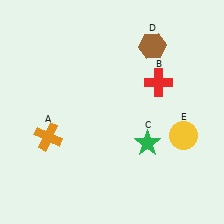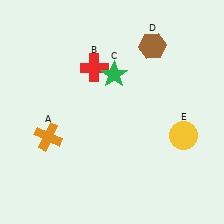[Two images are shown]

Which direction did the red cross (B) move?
The red cross (B) moved left.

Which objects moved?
The objects that moved are: the red cross (B), the green star (C).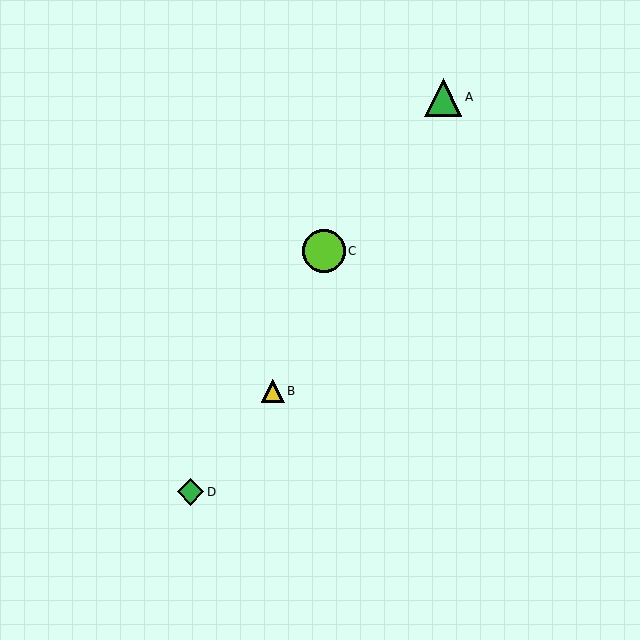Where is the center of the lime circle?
The center of the lime circle is at (324, 251).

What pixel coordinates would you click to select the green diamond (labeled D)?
Click at (190, 492) to select the green diamond D.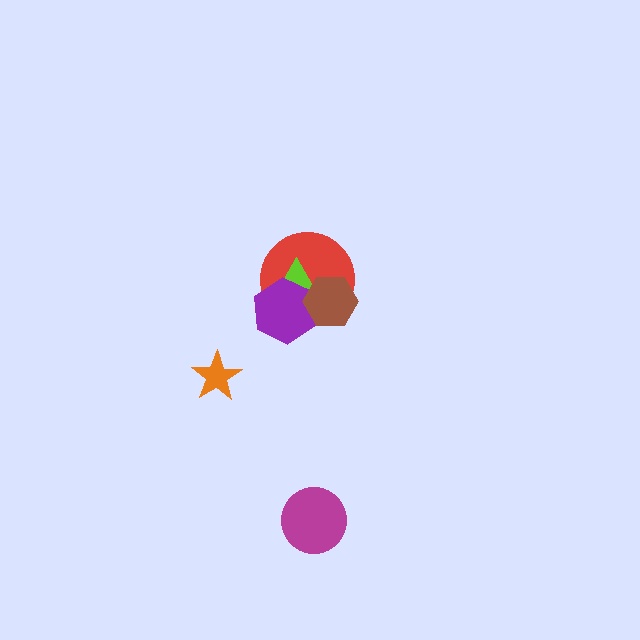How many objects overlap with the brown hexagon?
3 objects overlap with the brown hexagon.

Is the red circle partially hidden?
Yes, it is partially covered by another shape.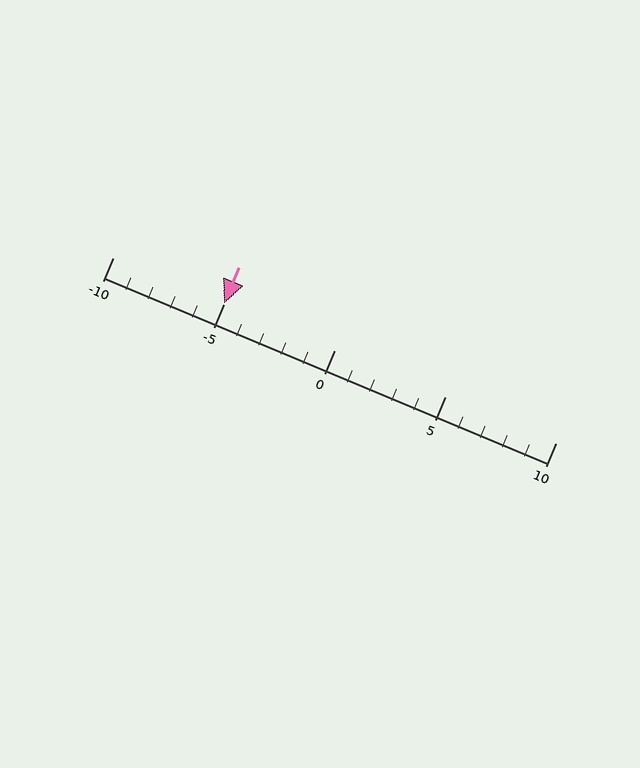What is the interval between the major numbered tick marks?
The major tick marks are spaced 5 units apart.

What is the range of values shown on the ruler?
The ruler shows values from -10 to 10.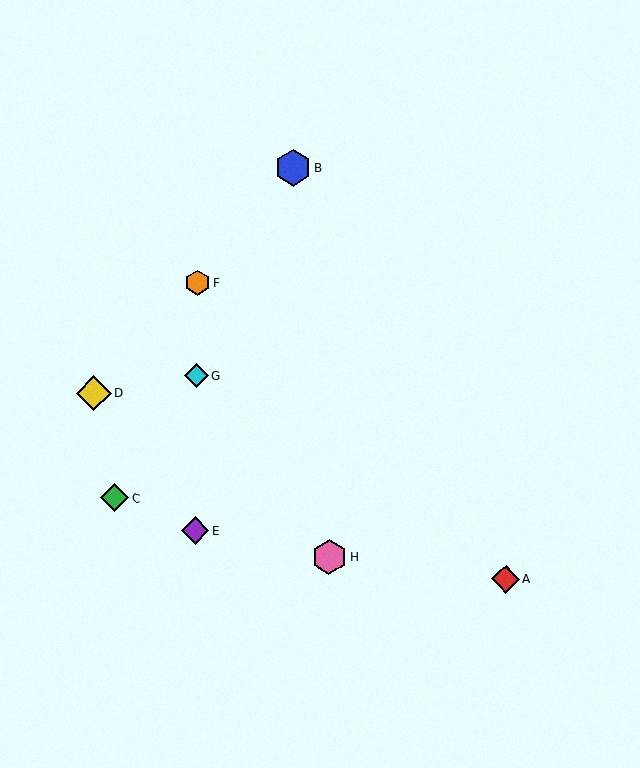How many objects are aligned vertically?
3 objects (E, F, G) are aligned vertically.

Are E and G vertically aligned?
Yes, both are at x≈195.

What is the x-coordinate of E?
Object E is at x≈195.